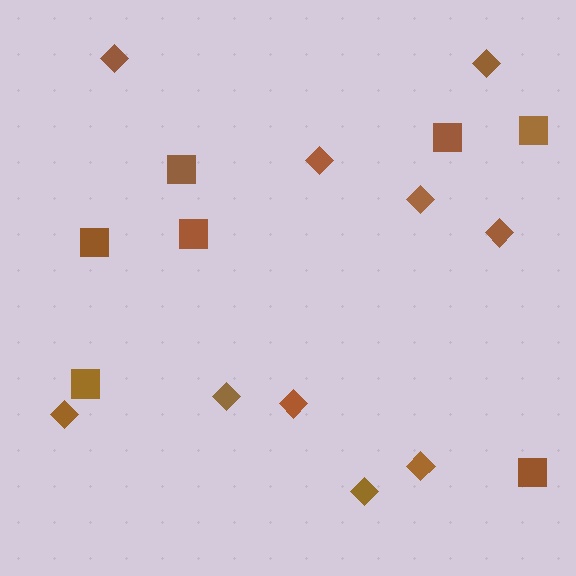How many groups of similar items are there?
There are 2 groups: one group of diamonds (10) and one group of squares (7).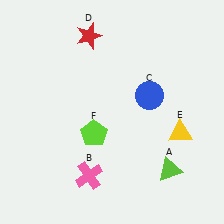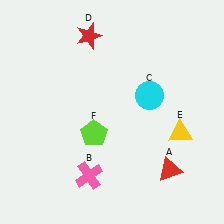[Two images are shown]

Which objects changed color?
A changed from lime to red. C changed from blue to cyan.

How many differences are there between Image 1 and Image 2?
There are 2 differences between the two images.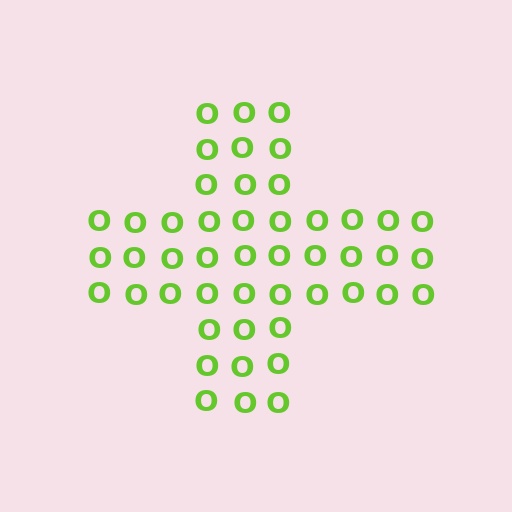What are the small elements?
The small elements are letter O's.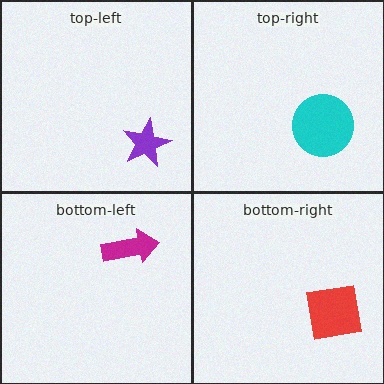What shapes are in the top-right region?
The cyan circle.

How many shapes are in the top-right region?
1.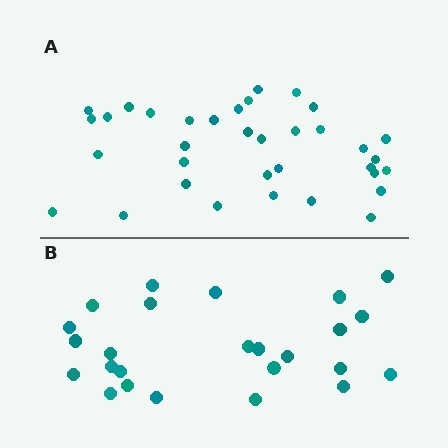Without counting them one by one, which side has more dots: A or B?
Region A (the top region) has more dots.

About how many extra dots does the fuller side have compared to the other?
Region A has roughly 10 or so more dots than region B.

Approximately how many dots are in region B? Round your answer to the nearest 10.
About 20 dots. (The exact count is 25, which rounds to 20.)